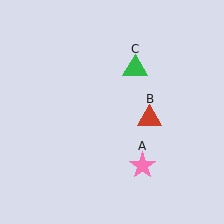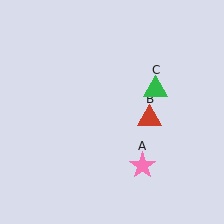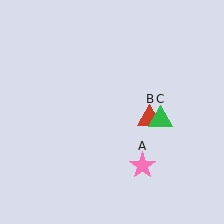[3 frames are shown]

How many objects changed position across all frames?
1 object changed position: green triangle (object C).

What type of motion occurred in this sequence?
The green triangle (object C) rotated clockwise around the center of the scene.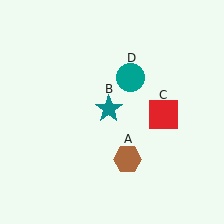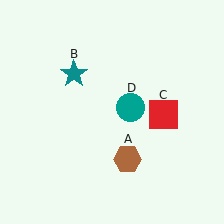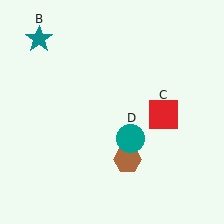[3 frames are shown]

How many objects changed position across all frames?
2 objects changed position: teal star (object B), teal circle (object D).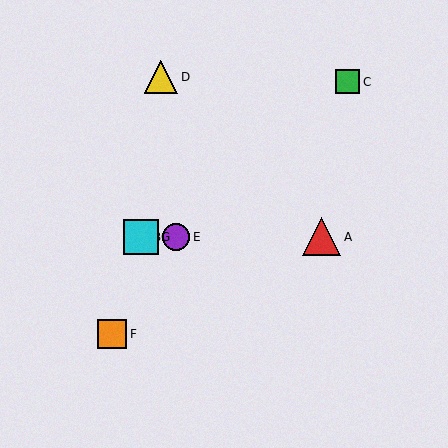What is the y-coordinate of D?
Object D is at y≈77.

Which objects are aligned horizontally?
Objects A, B, E, G are aligned horizontally.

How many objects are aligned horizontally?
4 objects (A, B, E, G) are aligned horizontally.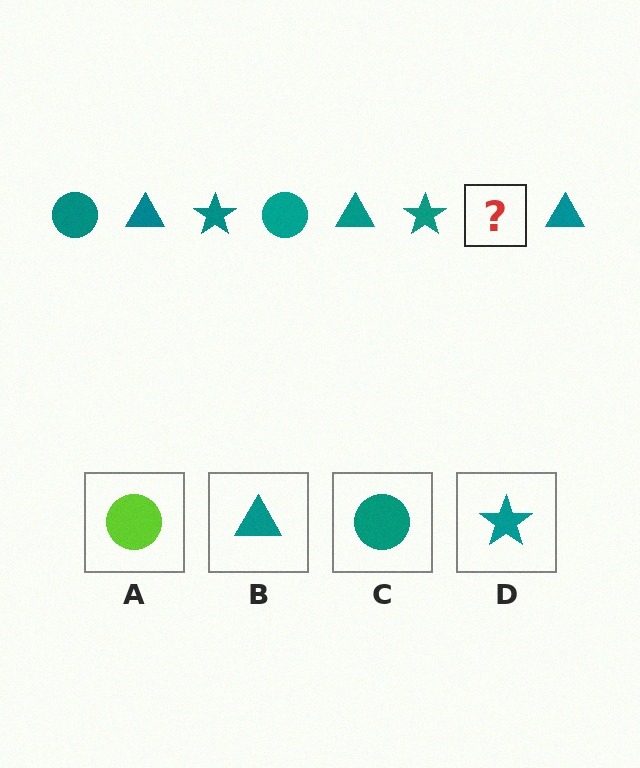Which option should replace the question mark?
Option C.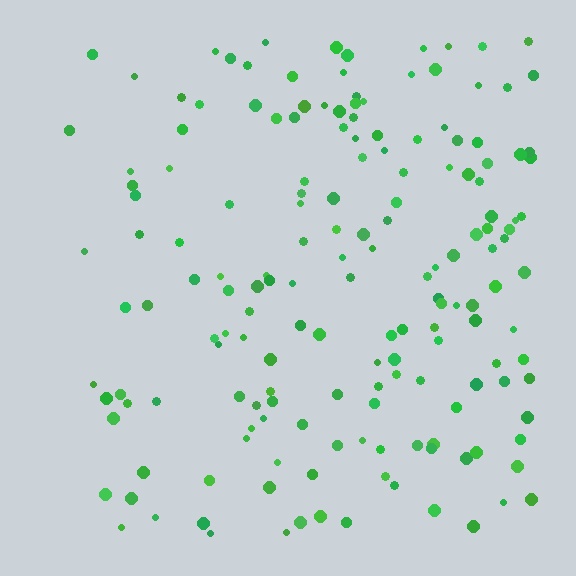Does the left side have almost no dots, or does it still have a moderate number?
Still a moderate number, just noticeably fewer than the right.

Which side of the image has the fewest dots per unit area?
The left.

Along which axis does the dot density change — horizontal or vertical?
Horizontal.